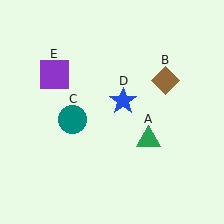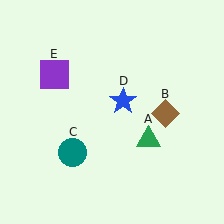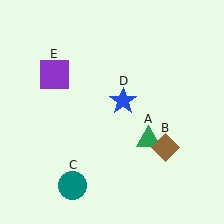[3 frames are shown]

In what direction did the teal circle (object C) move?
The teal circle (object C) moved down.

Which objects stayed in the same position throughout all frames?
Green triangle (object A) and blue star (object D) and purple square (object E) remained stationary.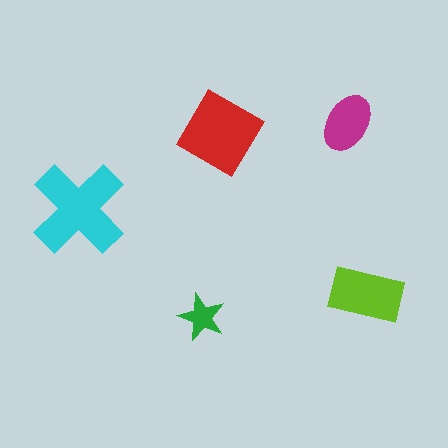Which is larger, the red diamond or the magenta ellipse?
The red diamond.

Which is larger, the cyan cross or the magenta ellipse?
The cyan cross.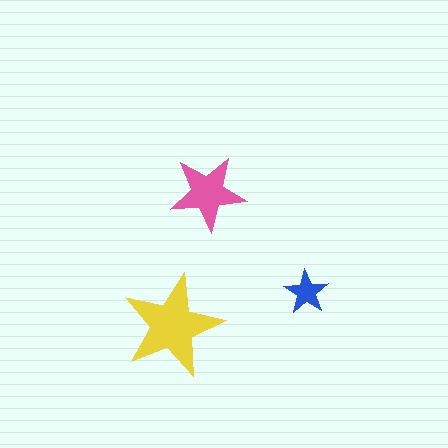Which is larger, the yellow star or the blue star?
The yellow one.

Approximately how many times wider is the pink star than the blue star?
About 1.5 times wider.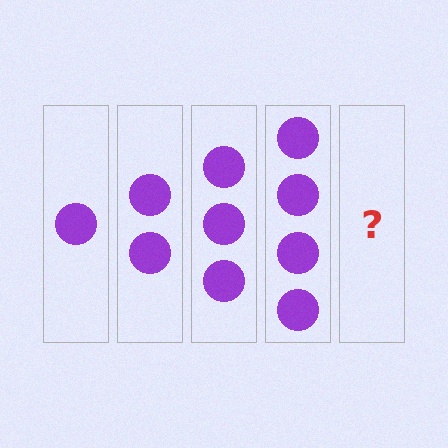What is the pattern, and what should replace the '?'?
The pattern is that each step adds one more circle. The '?' should be 5 circles.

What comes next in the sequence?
The next element should be 5 circles.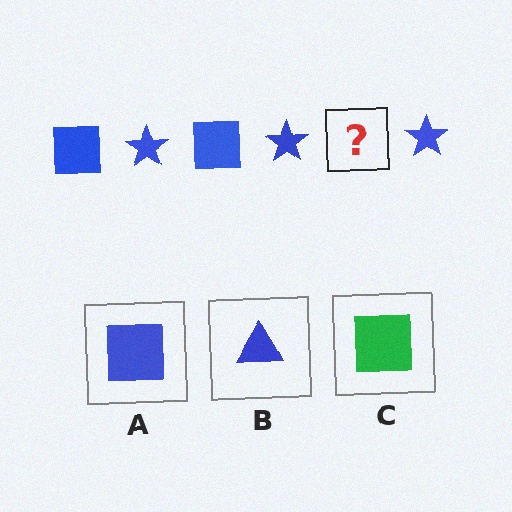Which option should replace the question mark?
Option A.